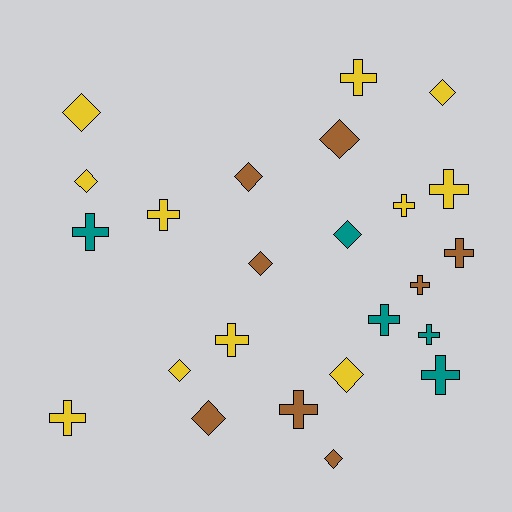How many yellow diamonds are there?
There are 5 yellow diamonds.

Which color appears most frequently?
Yellow, with 11 objects.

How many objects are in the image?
There are 24 objects.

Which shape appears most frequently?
Cross, with 13 objects.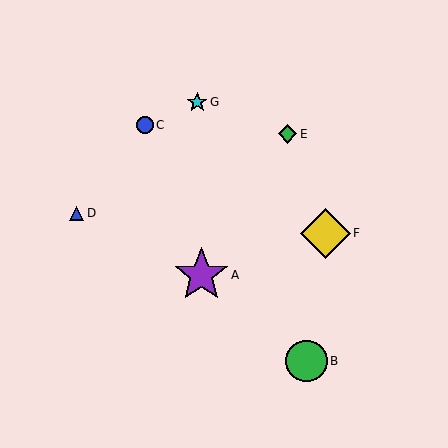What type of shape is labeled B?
Shape B is a green circle.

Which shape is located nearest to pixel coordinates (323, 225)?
The yellow diamond (labeled F) at (325, 233) is nearest to that location.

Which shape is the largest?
The purple star (labeled A) is the largest.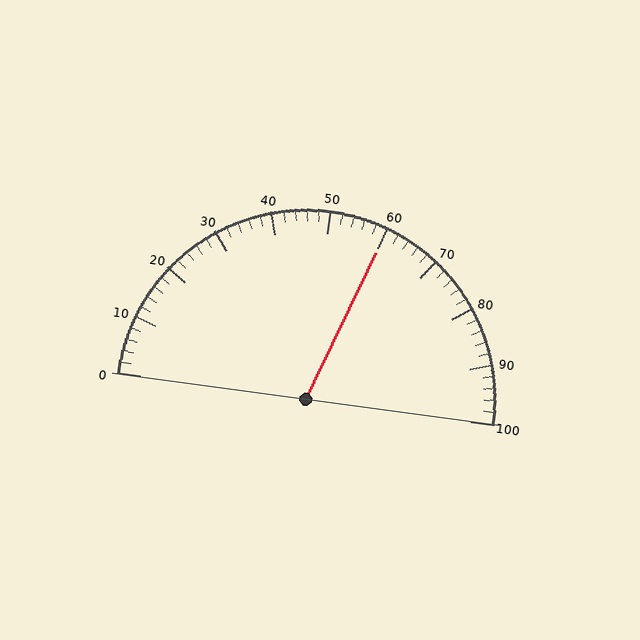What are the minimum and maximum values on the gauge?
The gauge ranges from 0 to 100.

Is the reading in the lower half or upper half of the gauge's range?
The reading is in the upper half of the range (0 to 100).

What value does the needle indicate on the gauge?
The needle indicates approximately 60.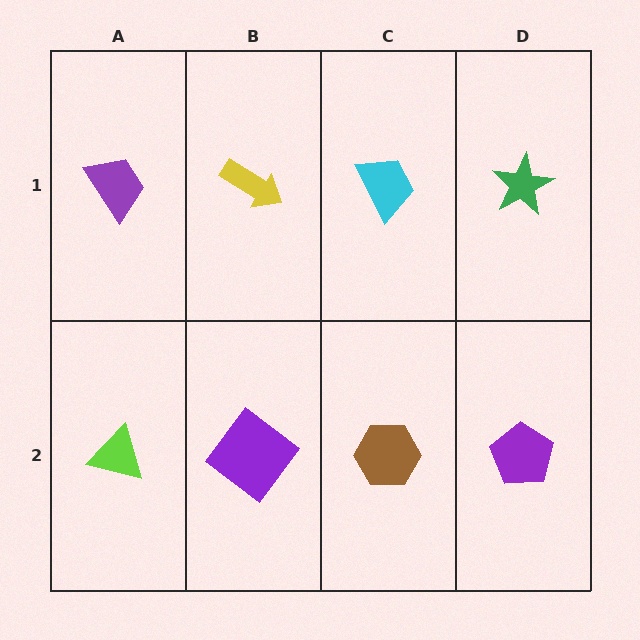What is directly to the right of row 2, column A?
A purple diamond.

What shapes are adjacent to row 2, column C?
A cyan trapezoid (row 1, column C), a purple diamond (row 2, column B), a purple pentagon (row 2, column D).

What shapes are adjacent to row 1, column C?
A brown hexagon (row 2, column C), a yellow arrow (row 1, column B), a green star (row 1, column D).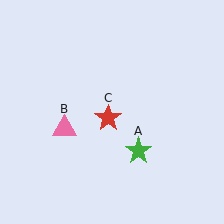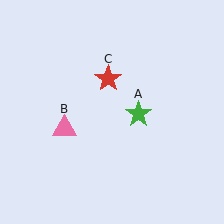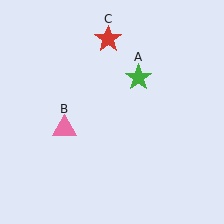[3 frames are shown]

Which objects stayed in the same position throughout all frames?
Pink triangle (object B) remained stationary.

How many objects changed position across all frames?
2 objects changed position: green star (object A), red star (object C).